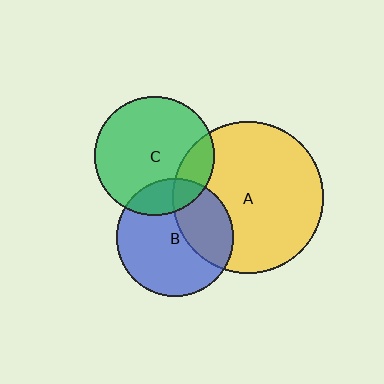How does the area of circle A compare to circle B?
Approximately 1.7 times.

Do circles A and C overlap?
Yes.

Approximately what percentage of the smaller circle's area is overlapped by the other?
Approximately 20%.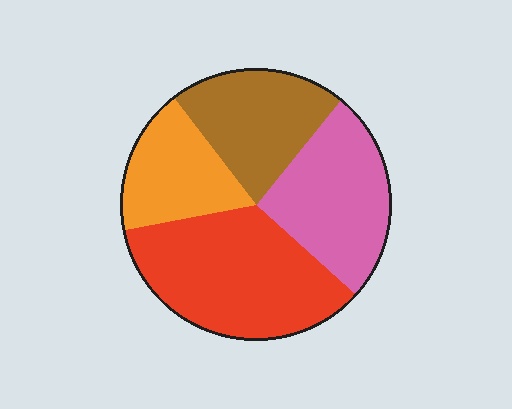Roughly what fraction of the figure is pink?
Pink covers about 25% of the figure.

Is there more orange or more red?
Red.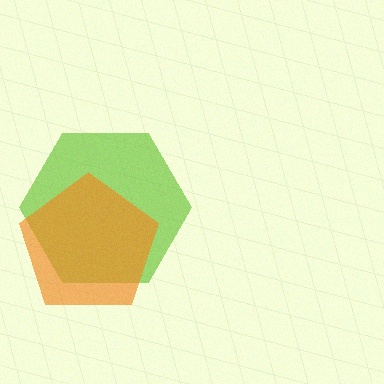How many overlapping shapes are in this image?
There are 2 overlapping shapes in the image.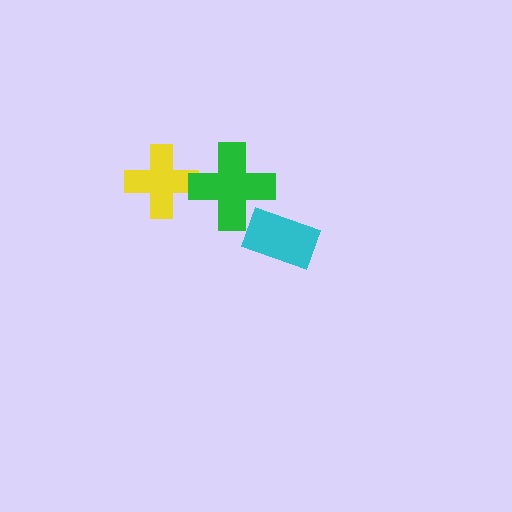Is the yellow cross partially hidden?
Yes, it is partially covered by another shape.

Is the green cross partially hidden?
No, no other shape covers it.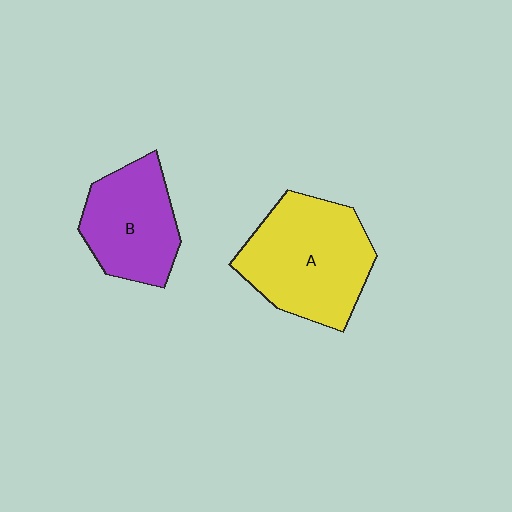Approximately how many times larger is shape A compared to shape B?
Approximately 1.4 times.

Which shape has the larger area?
Shape A (yellow).